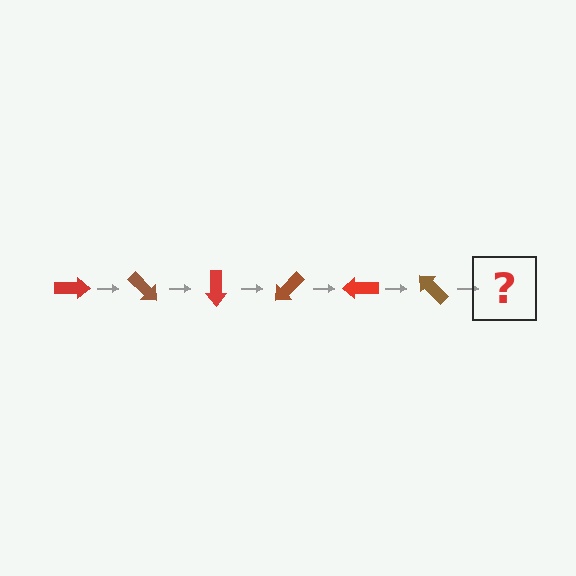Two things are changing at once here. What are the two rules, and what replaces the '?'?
The two rules are that it rotates 45 degrees each step and the color cycles through red and brown. The '?' should be a red arrow, rotated 270 degrees from the start.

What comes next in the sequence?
The next element should be a red arrow, rotated 270 degrees from the start.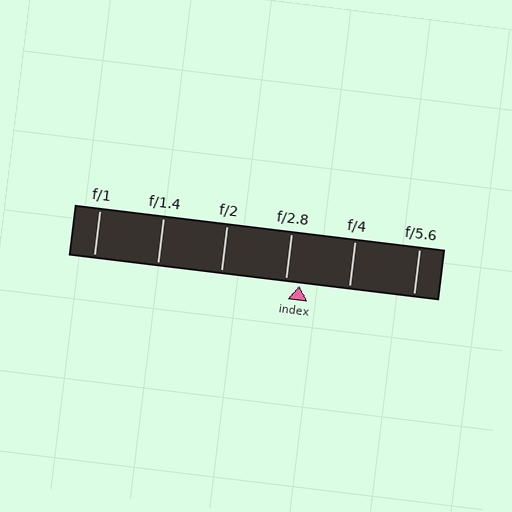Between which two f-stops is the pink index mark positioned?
The index mark is between f/2.8 and f/4.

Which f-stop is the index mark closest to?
The index mark is closest to f/2.8.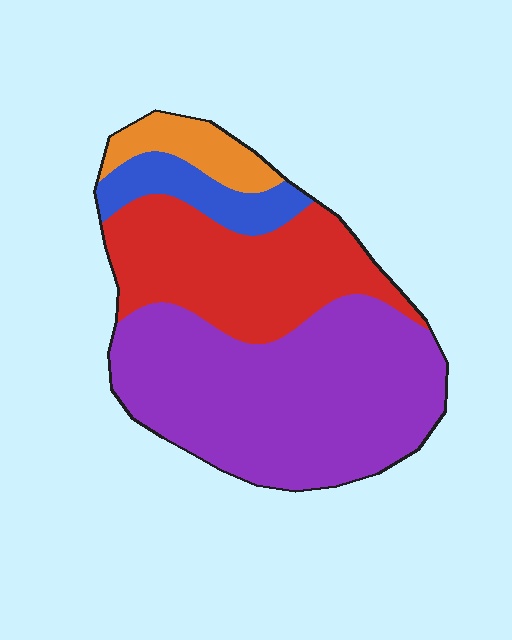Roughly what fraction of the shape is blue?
Blue covers 9% of the shape.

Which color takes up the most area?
Purple, at roughly 50%.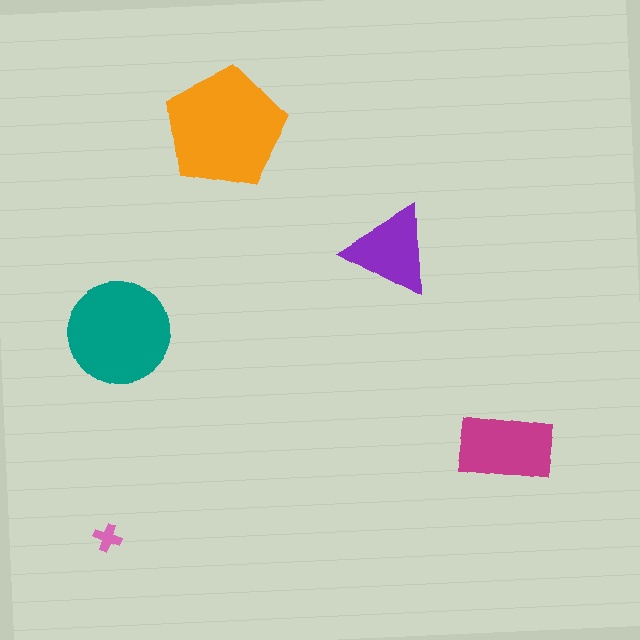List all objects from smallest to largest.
The pink cross, the purple triangle, the magenta rectangle, the teal circle, the orange pentagon.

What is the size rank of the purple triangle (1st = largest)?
4th.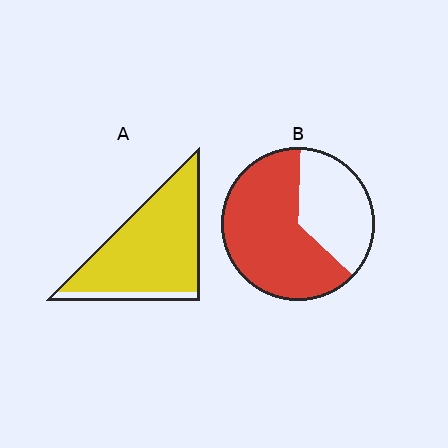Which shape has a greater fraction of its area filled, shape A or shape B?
Shape A.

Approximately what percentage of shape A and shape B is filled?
A is approximately 90% and B is approximately 65%.